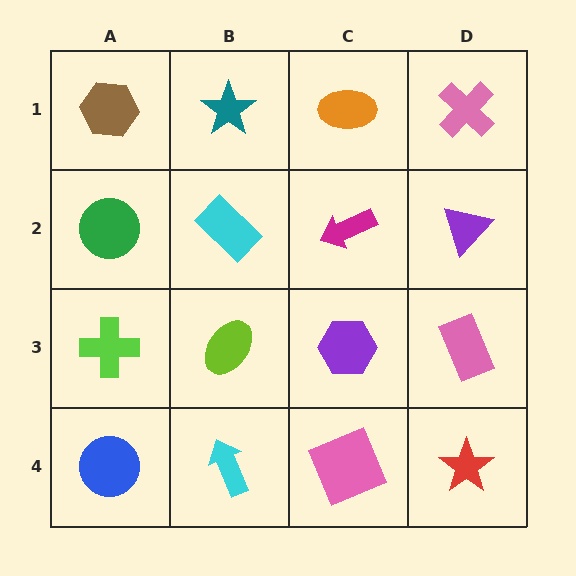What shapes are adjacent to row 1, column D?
A purple triangle (row 2, column D), an orange ellipse (row 1, column C).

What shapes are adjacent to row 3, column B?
A cyan rectangle (row 2, column B), a cyan arrow (row 4, column B), a lime cross (row 3, column A), a purple hexagon (row 3, column C).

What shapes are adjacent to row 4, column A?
A lime cross (row 3, column A), a cyan arrow (row 4, column B).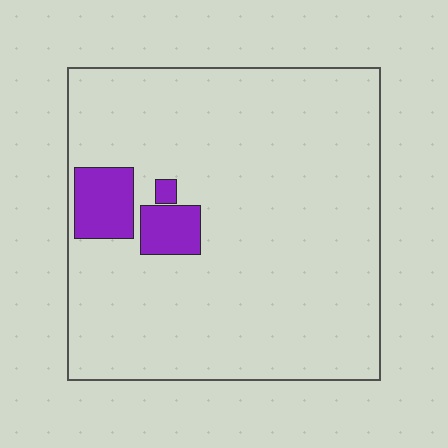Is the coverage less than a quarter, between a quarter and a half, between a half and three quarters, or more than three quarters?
Less than a quarter.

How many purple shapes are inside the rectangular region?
3.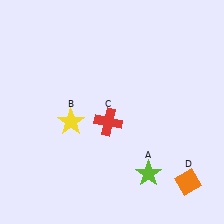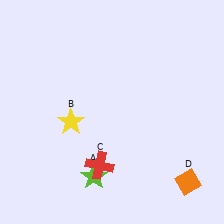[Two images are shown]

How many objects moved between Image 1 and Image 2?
2 objects moved between the two images.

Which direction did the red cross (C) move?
The red cross (C) moved down.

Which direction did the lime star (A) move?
The lime star (A) moved left.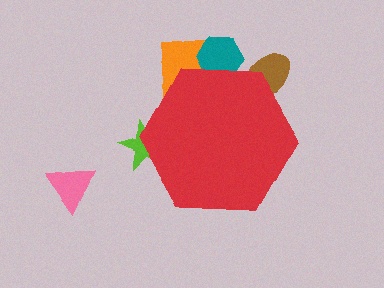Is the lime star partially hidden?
Yes, the lime star is partially hidden behind the red hexagon.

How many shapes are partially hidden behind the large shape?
4 shapes are partially hidden.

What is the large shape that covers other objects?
A red hexagon.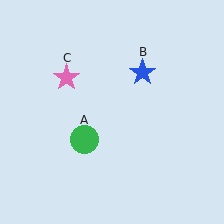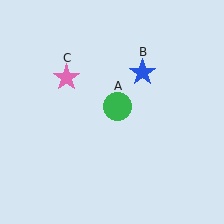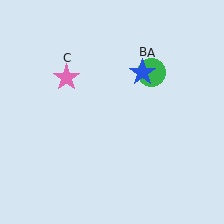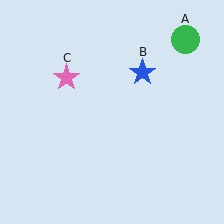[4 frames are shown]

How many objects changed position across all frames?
1 object changed position: green circle (object A).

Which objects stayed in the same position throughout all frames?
Blue star (object B) and pink star (object C) remained stationary.